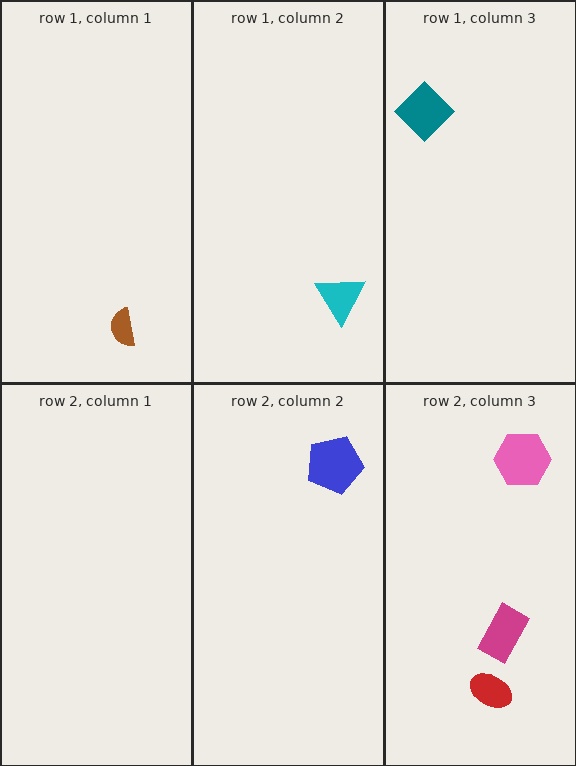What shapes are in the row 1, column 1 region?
The brown semicircle.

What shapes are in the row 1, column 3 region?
The teal diamond.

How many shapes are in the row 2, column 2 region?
1.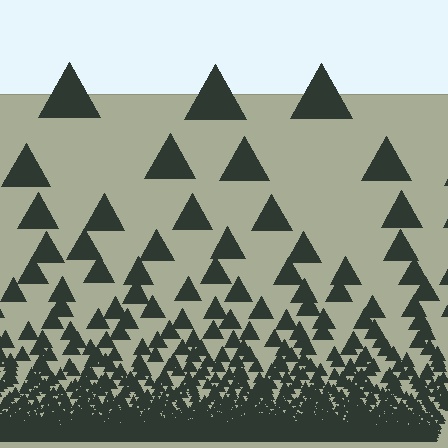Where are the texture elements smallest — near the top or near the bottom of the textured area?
Near the bottom.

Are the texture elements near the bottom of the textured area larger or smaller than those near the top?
Smaller. The gradient is inverted — elements near the bottom are smaller and denser.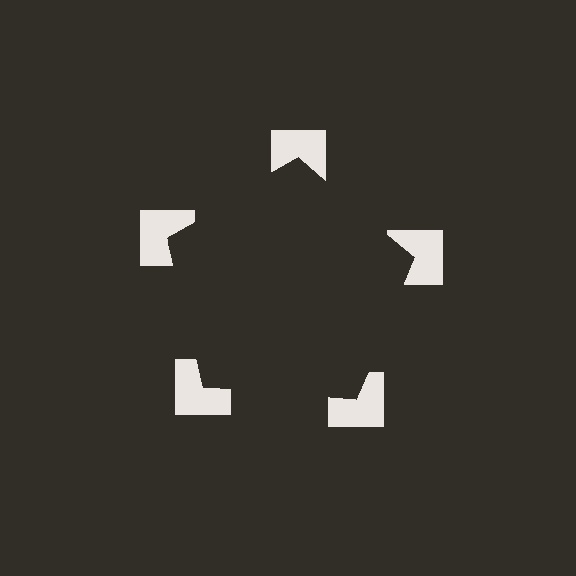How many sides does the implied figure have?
5 sides.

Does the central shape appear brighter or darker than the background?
It typically appears slightly darker than the background, even though no actual brightness change is drawn.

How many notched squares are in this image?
There are 5 — one at each vertex of the illusory pentagon.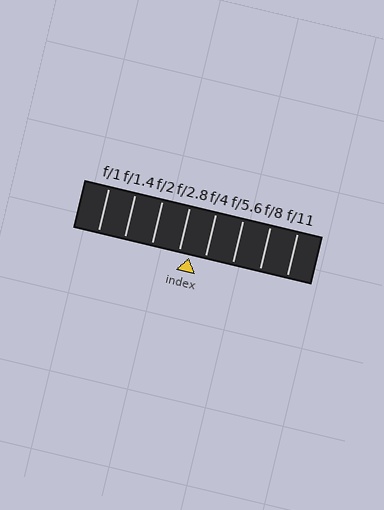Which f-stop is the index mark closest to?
The index mark is closest to f/2.8.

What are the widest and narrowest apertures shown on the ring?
The widest aperture shown is f/1 and the narrowest is f/11.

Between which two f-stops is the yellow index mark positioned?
The index mark is between f/2.8 and f/4.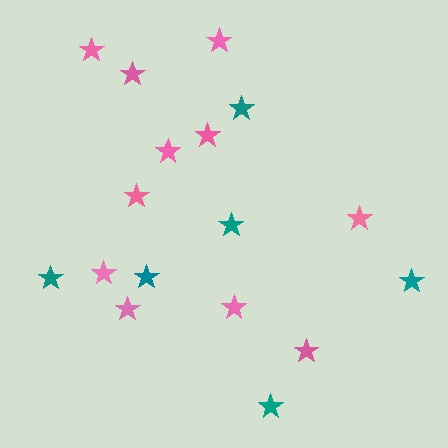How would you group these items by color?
There are 2 groups: one group of pink stars (11) and one group of teal stars (6).